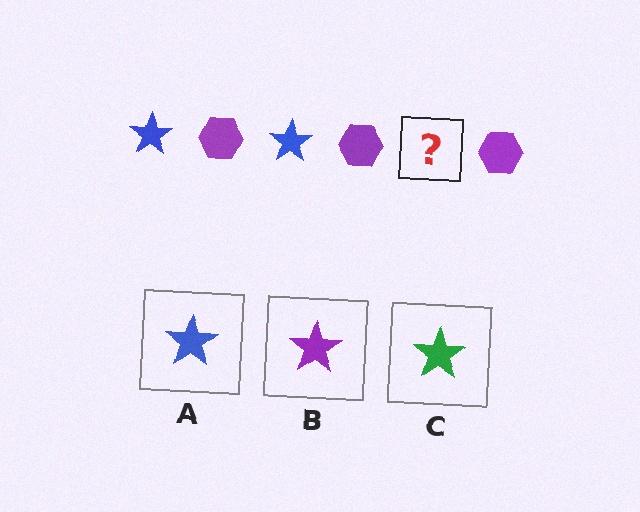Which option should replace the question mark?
Option A.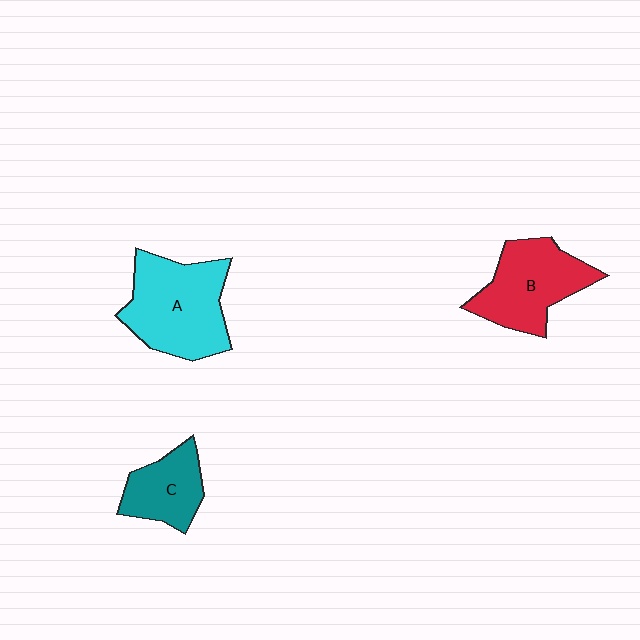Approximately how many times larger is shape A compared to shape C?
Approximately 1.8 times.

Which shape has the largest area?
Shape A (cyan).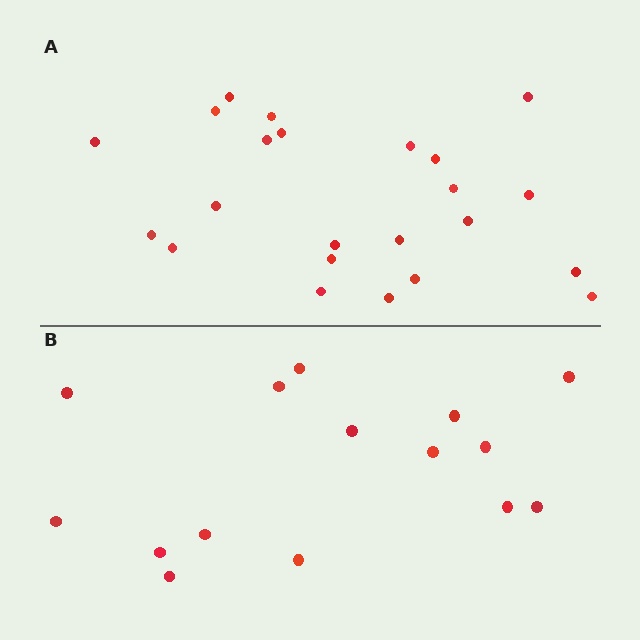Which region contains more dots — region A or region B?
Region A (the top region) has more dots.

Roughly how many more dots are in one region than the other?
Region A has roughly 8 or so more dots than region B.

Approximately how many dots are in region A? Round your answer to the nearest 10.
About 20 dots. (The exact count is 23, which rounds to 20.)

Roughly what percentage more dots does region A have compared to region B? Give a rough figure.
About 55% more.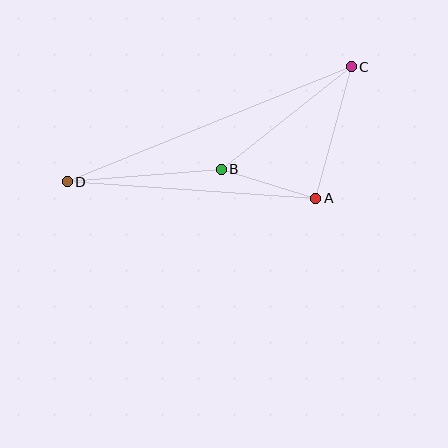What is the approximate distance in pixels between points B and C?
The distance between B and C is approximately 166 pixels.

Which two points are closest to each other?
Points A and B are closest to each other.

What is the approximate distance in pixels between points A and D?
The distance between A and D is approximately 249 pixels.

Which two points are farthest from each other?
Points C and D are farthest from each other.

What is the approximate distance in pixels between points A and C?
The distance between A and C is approximately 136 pixels.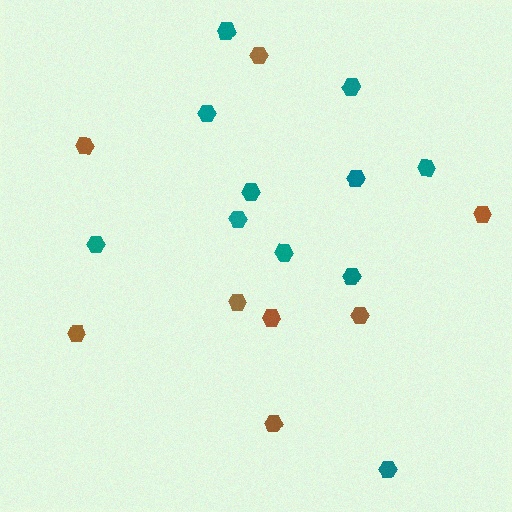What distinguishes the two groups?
There are 2 groups: one group of teal hexagons (11) and one group of brown hexagons (8).